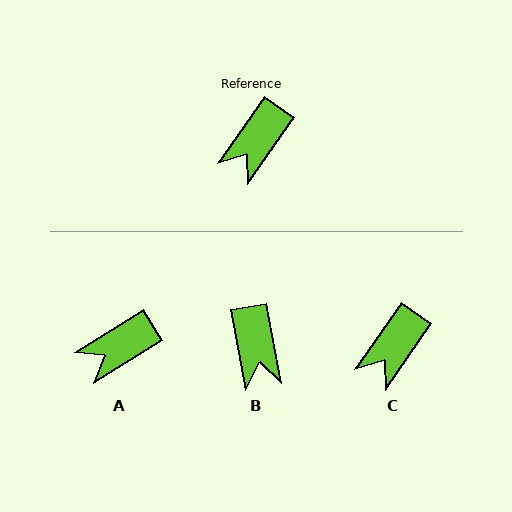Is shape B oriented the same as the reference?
No, it is off by about 46 degrees.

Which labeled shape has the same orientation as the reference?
C.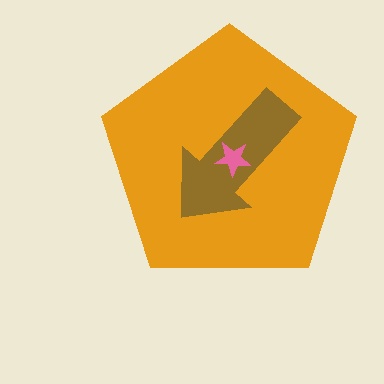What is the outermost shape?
The orange pentagon.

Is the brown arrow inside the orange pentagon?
Yes.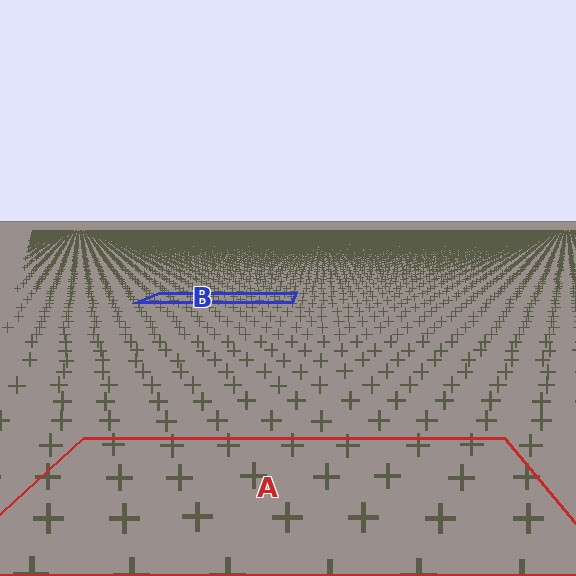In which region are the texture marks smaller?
The texture marks are smaller in region B, because it is farther away.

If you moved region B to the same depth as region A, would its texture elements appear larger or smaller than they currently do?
They would appear larger. At a closer depth, the same texture elements are projected at a bigger on-screen size.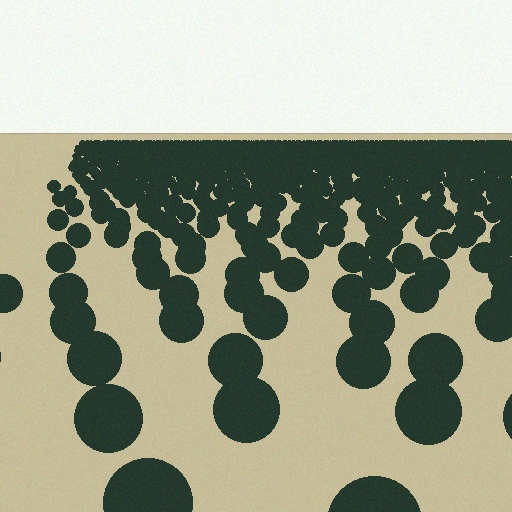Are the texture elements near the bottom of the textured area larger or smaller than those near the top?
Larger. Near the bottom, elements are closer to the viewer and appear at a bigger on-screen size.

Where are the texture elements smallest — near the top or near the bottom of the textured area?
Near the top.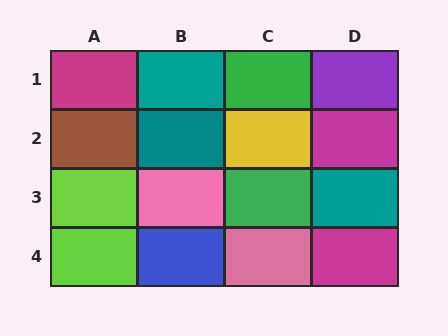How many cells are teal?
3 cells are teal.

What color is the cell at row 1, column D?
Purple.